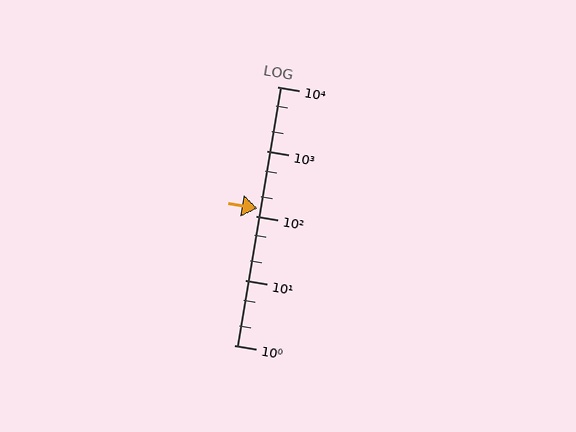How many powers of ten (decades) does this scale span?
The scale spans 4 decades, from 1 to 10000.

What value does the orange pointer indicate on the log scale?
The pointer indicates approximately 130.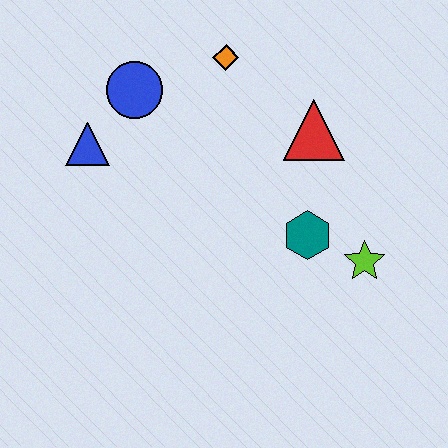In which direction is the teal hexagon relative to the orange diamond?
The teal hexagon is below the orange diamond.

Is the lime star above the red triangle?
No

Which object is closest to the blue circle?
The blue triangle is closest to the blue circle.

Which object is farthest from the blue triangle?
The lime star is farthest from the blue triangle.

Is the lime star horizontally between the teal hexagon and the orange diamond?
No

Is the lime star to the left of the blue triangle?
No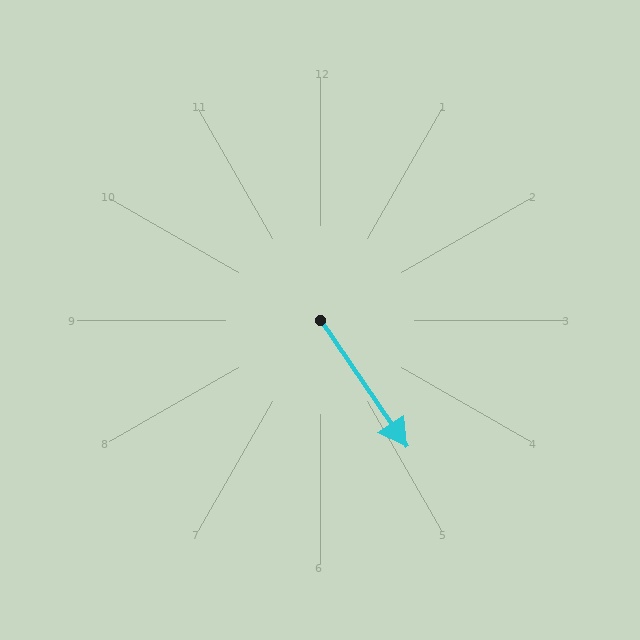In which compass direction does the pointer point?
Southeast.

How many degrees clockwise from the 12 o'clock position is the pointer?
Approximately 146 degrees.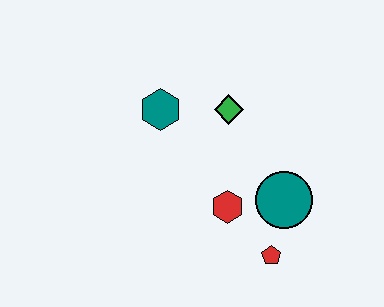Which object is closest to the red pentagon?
The teal circle is closest to the red pentagon.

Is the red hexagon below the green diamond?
Yes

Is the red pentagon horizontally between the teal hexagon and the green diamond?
No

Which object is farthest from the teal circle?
The teal hexagon is farthest from the teal circle.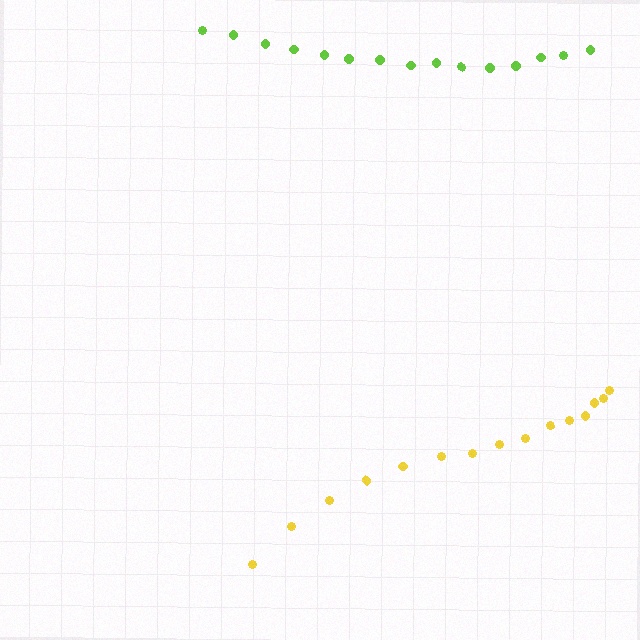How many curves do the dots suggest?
There are 2 distinct paths.